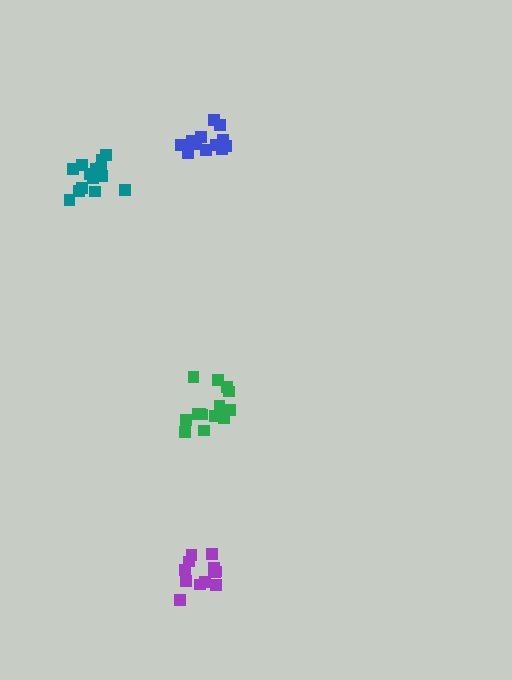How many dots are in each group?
Group 1: 15 dots, Group 2: 12 dots, Group 3: 13 dots, Group 4: 14 dots (54 total).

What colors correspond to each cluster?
The clusters are colored: green, blue, purple, teal.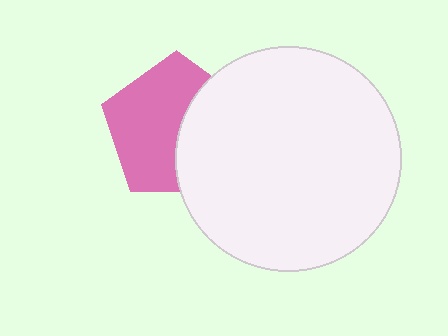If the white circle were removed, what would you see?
You would see the complete pink pentagon.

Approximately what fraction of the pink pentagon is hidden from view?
Roughly 41% of the pink pentagon is hidden behind the white circle.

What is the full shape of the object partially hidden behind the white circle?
The partially hidden object is a pink pentagon.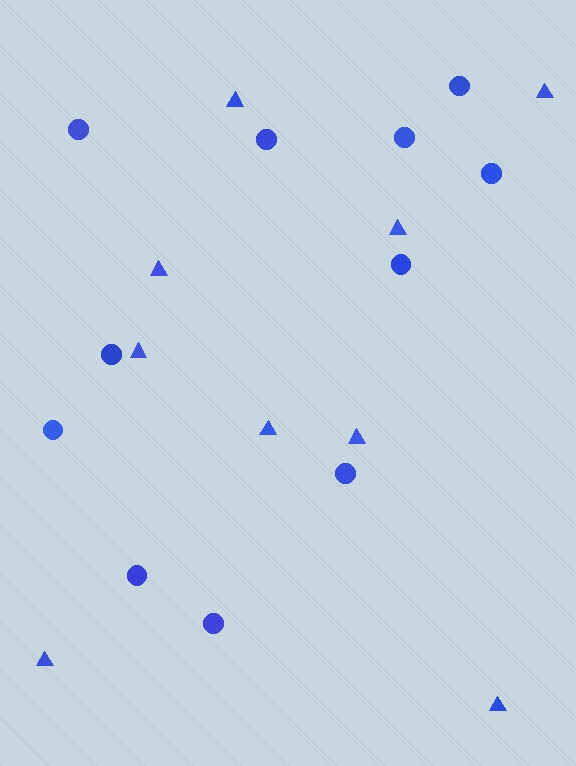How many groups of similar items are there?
There are 2 groups: one group of triangles (9) and one group of circles (11).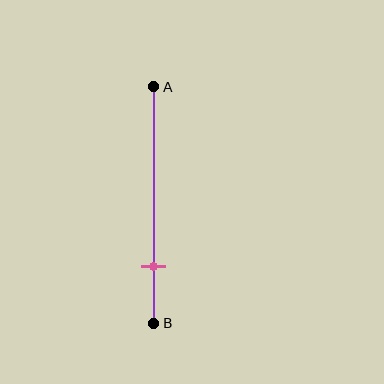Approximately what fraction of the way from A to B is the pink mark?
The pink mark is approximately 75% of the way from A to B.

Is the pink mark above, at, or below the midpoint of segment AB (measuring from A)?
The pink mark is below the midpoint of segment AB.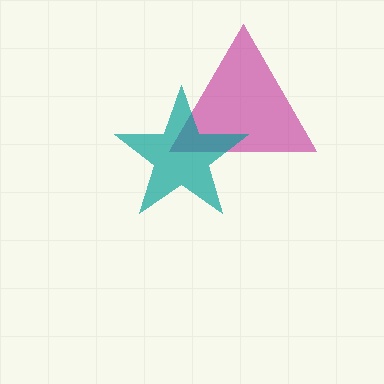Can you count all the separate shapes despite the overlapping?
Yes, there are 2 separate shapes.